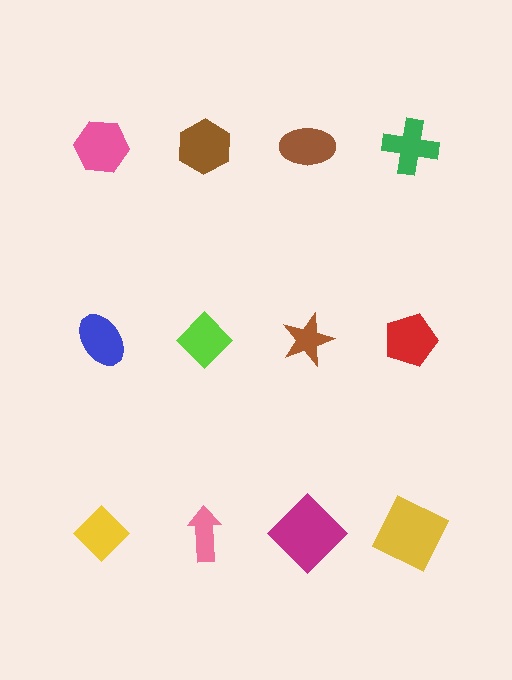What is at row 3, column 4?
A yellow square.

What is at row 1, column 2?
A brown hexagon.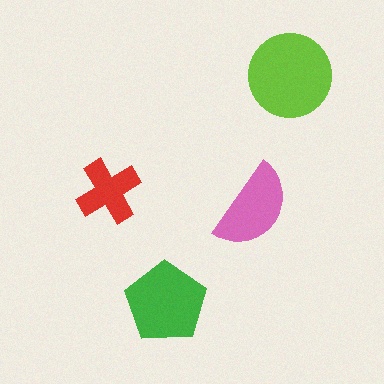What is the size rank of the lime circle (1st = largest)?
1st.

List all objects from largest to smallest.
The lime circle, the green pentagon, the pink semicircle, the red cross.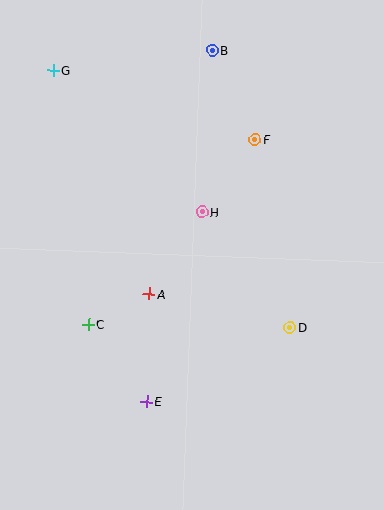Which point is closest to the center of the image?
Point H at (202, 212) is closest to the center.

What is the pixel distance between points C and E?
The distance between C and E is 97 pixels.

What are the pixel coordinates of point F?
Point F is at (255, 139).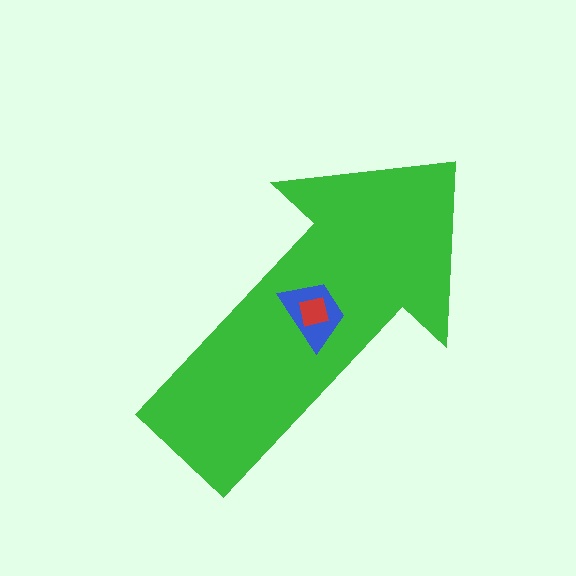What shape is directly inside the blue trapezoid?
The red square.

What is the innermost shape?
The red square.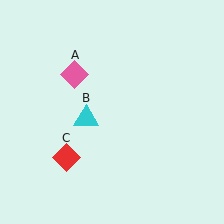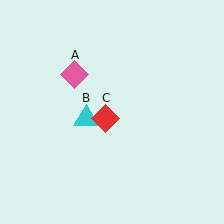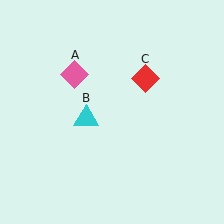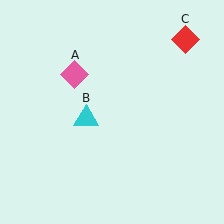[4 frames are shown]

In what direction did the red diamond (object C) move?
The red diamond (object C) moved up and to the right.